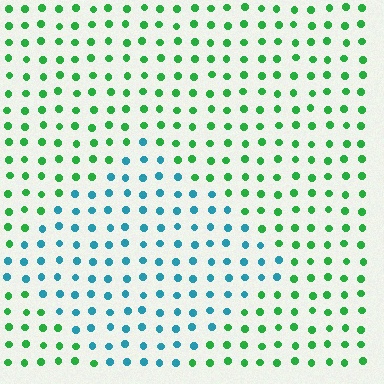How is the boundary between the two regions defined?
The boundary is defined purely by a slight shift in hue (about 59 degrees). Spacing, size, and orientation are identical on both sides.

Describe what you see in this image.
The image is filled with small green elements in a uniform arrangement. A diamond-shaped region is visible where the elements are tinted to a slightly different hue, forming a subtle color boundary.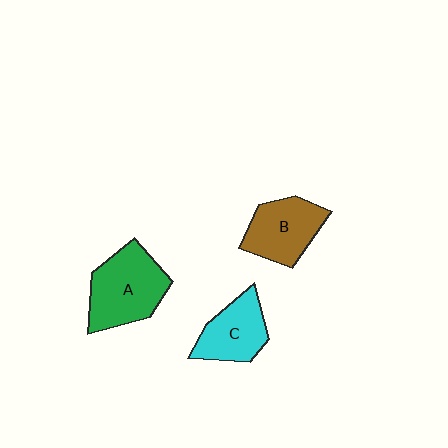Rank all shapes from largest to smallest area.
From largest to smallest: A (green), B (brown), C (cyan).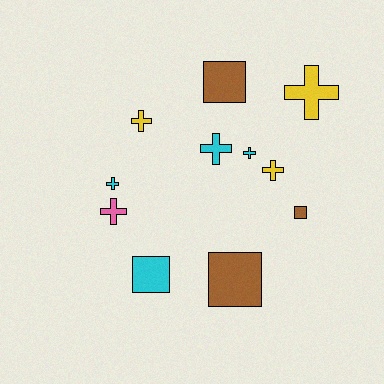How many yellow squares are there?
There are no yellow squares.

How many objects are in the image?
There are 11 objects.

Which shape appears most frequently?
Cross, with 7 objects.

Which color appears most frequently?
Cyan, with 4 objects.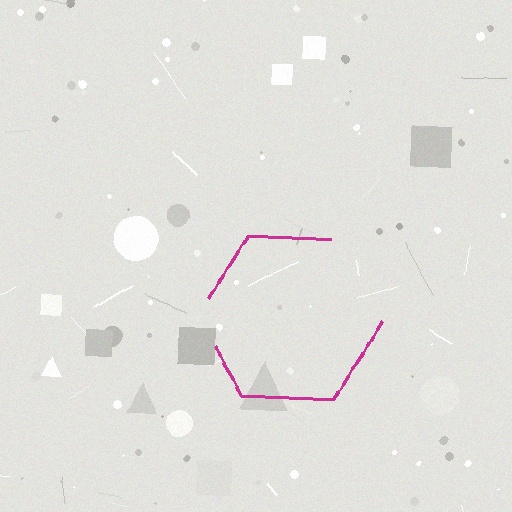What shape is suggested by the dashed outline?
The dashed outline suggests a hexagon.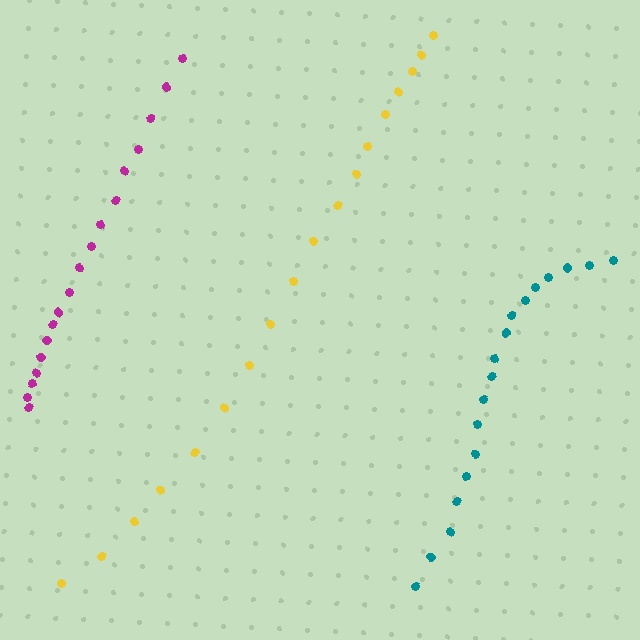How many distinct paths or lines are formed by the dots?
There are 3 distinct paths.